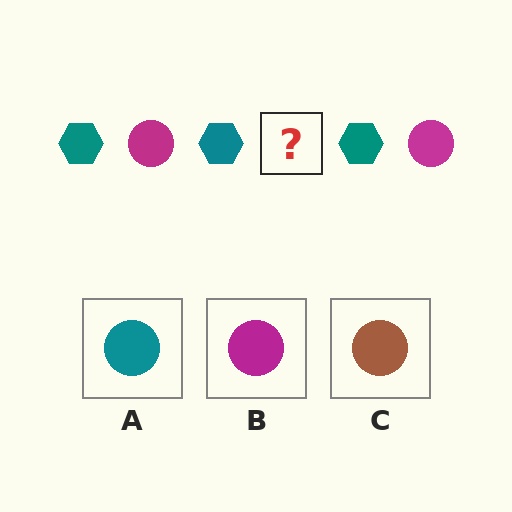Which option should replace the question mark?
Option B.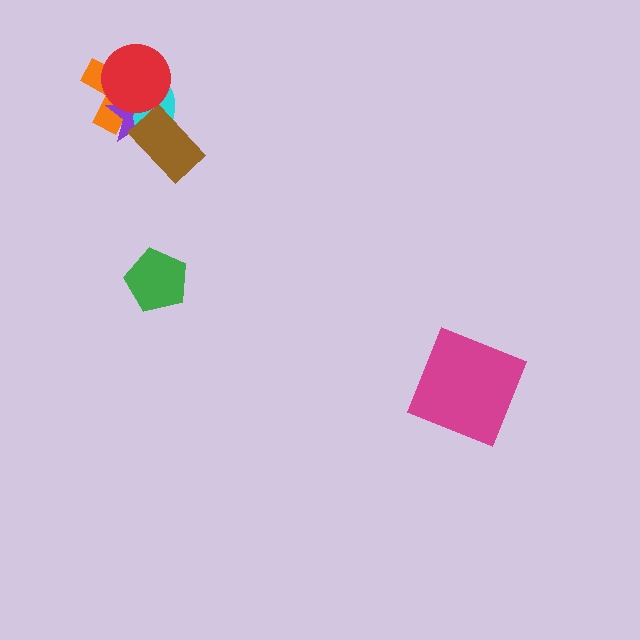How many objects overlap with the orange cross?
4 objects overlap with the orange cross.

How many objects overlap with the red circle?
3 objects overlap with the red circle.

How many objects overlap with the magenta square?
0 objects overlap with the magenta square.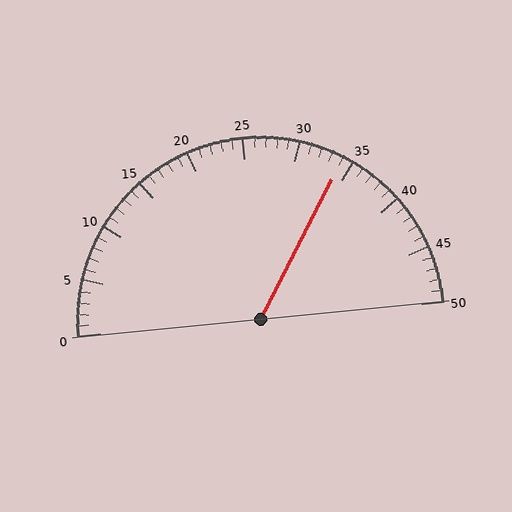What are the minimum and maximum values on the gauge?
The gauge ranges from 0 to 50.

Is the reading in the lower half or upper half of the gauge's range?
The reading is in the upper half of the range (0 to 50).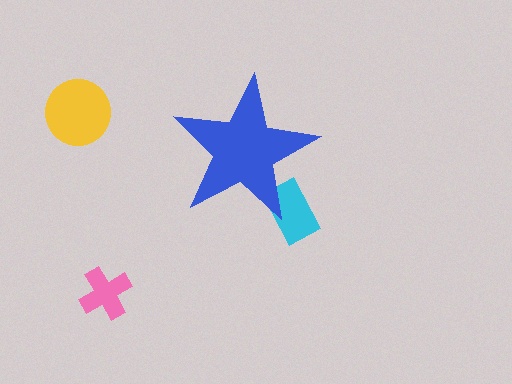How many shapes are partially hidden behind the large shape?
1 shape is partially hidden.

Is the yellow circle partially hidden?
No, the yellow circle is fully visible.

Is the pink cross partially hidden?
No, the pink cross is fully visible.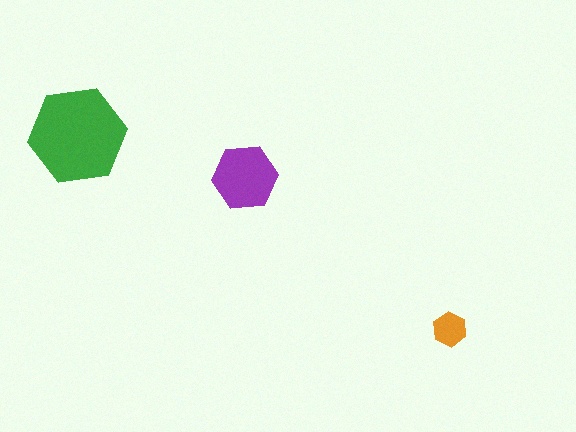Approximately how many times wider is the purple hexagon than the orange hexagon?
About 2 times wider.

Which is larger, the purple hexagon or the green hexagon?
The green one.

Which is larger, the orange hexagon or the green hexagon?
The green one.